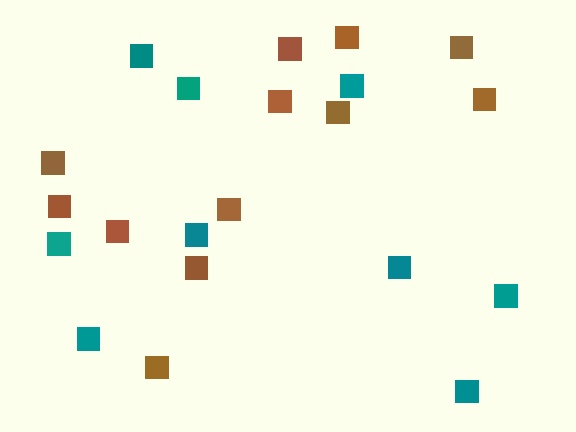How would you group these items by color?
There are 2 groups: one group of teal squares (9) and one group of brown squares (12).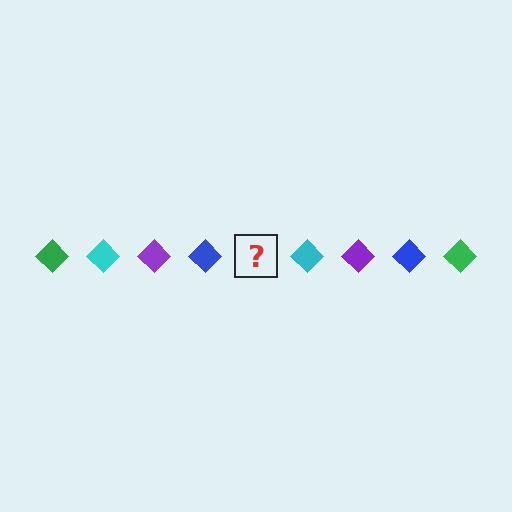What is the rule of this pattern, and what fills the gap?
The rule is that the pattern cycles through green, cyan, purple, blue diamonds. The gap should be filled with a green diamond.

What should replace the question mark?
The question mark should be replaced with a green diamond.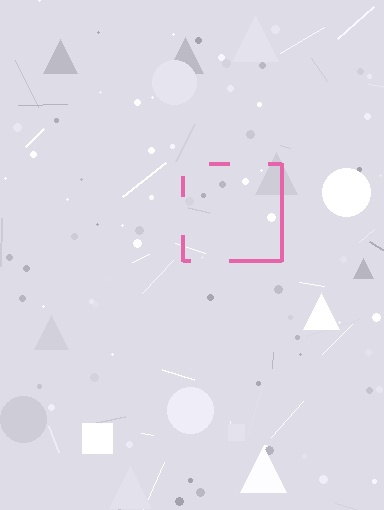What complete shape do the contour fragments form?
The contour fragments form a square.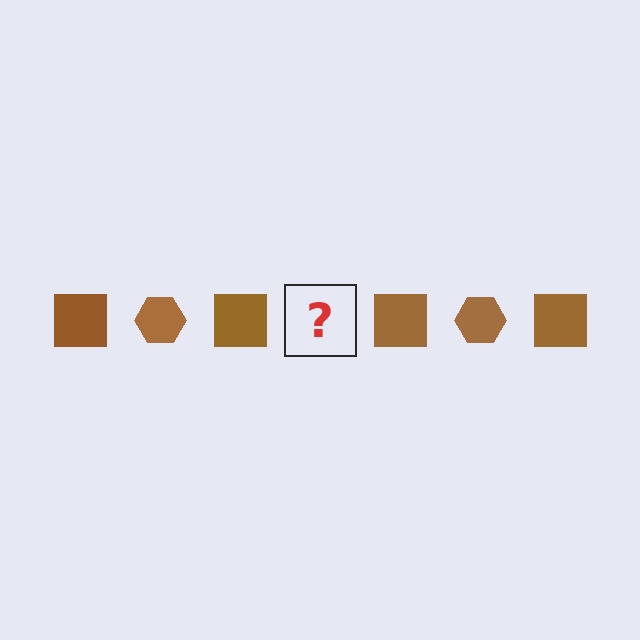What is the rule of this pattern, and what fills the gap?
The rule is that the pattern cycles through square, hexagon shapes in brown. The gap should be filled with a brown hexagon.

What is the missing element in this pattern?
The missing element is a brown hexagon.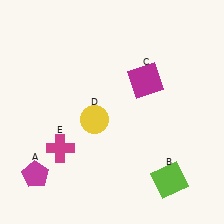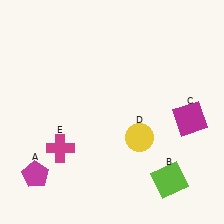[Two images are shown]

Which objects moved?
The objects that moved are: the magenta square (C), the yellow circle (D).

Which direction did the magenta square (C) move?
The magenta square (C) moved right.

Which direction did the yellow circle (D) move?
The yellow circle (D) moved right.